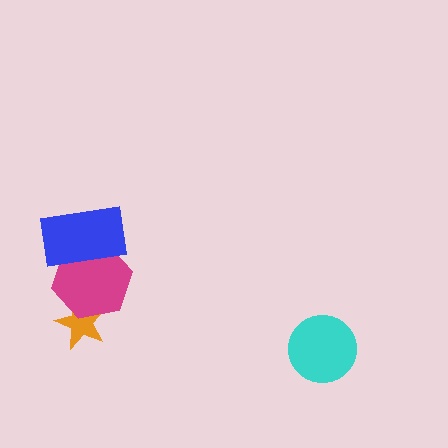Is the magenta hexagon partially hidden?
Yes, it is partially covered by another shape.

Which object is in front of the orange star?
The magenta hexagon is in front of the orange star.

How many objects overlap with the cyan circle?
0 objects overlap with the cyan circle.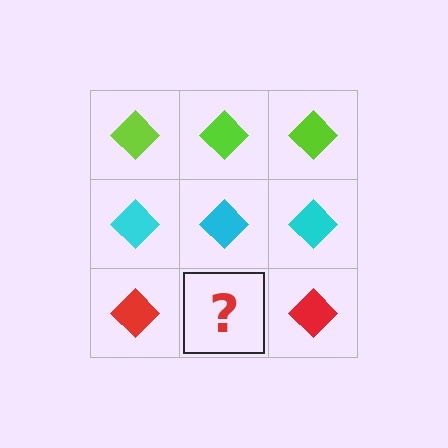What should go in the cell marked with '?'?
The missing cell should contain a red diamond.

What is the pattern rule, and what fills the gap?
The rule is that each row has a consistent color. The gap should be filled with a red diamond.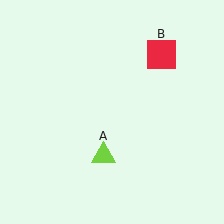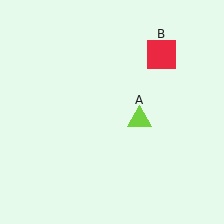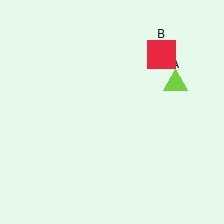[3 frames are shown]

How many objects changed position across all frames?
1 object changed position: lime triangle (object A).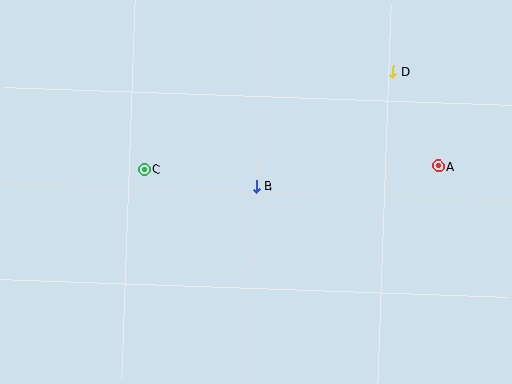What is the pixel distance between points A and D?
The distance between A and D is 105 pixels.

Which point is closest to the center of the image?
Point B at (256, 186) is closest to the center.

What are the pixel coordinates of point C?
Point C is at (144, 169).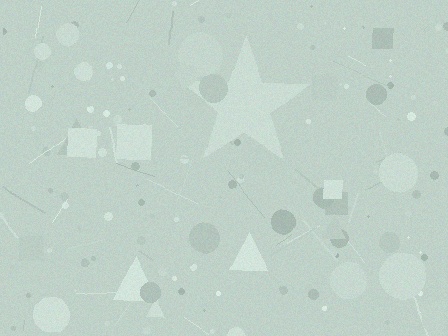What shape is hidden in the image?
A star is hidden in the image.